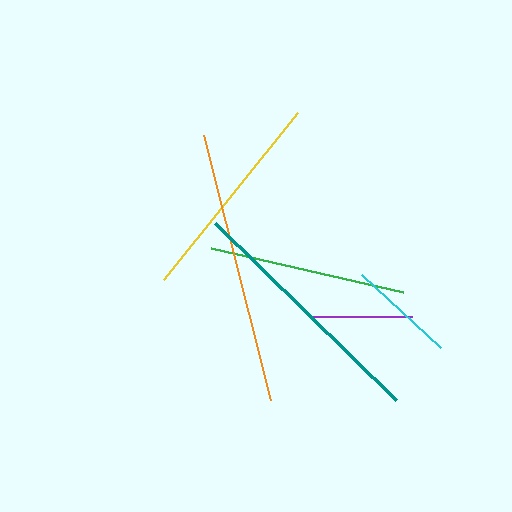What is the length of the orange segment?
The orange segment is approximately 274 pixels long.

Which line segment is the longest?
The orange line is the longest at approximately 274 pixels.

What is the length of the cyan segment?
The cyan segment is approximately 108 pixels long.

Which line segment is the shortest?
The purple line is the shortest at approximately 103 pixels.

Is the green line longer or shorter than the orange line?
The orange line is longer than the green line.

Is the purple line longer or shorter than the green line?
The green line is longer than the purple line.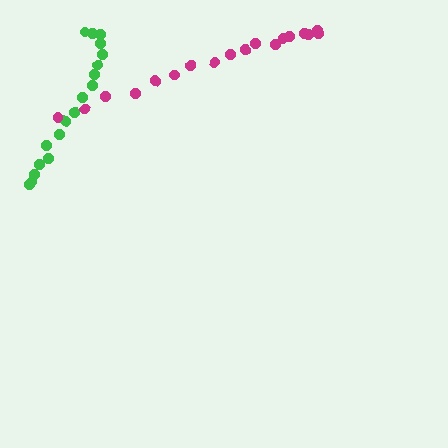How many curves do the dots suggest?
There are 2 distinct paths.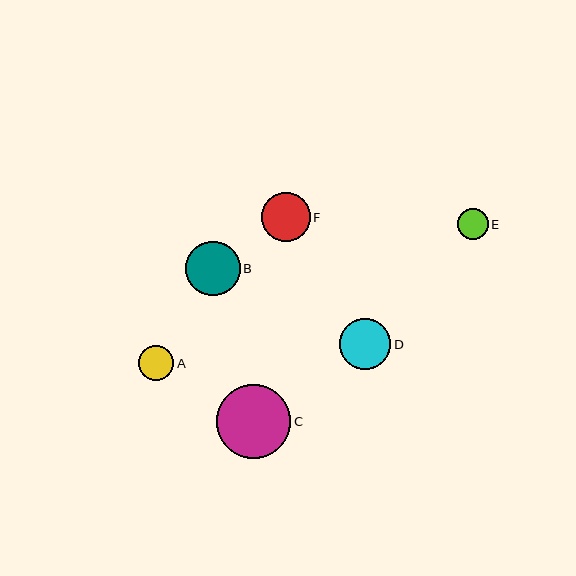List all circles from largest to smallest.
From largest to smallest: C, B, D, F, A, E.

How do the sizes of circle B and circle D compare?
Circle B and circle D are approximately the same size.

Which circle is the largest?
Circle C is the largest with a size of approximately 74 pixels.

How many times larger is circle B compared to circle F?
Circle B is approximately 1.1 times the size of circle F.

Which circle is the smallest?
Circle E is the smallest with a size of approximately 31 pixels.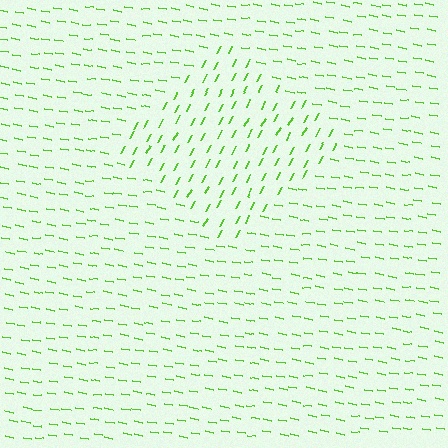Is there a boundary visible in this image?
Yes, there is a texture boundary formed by a change in line orientation.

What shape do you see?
I see a diamond.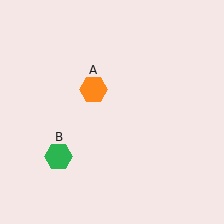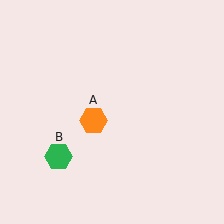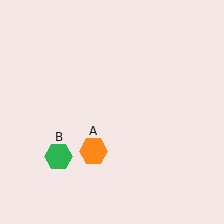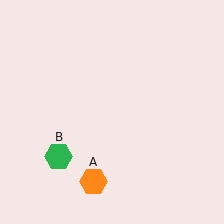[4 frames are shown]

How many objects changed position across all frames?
1 object changed position: orange hexagon (object A).